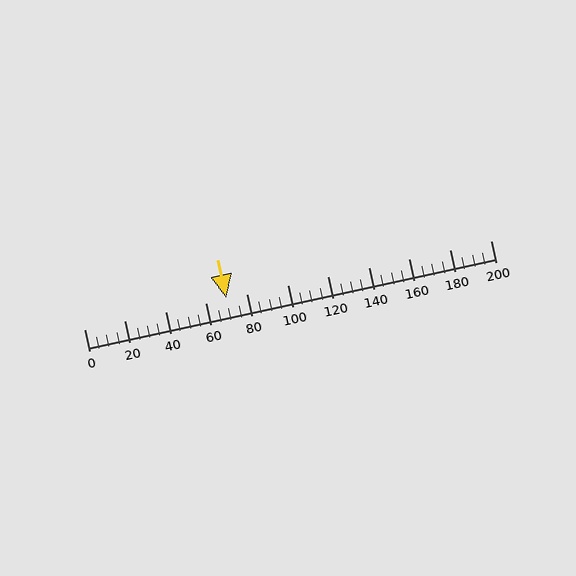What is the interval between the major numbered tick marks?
The major tick marks are spaced 20 units apart.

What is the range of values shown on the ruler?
The ruler shows values from 0 to 200.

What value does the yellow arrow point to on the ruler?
The yellow arrow points to approximately 70.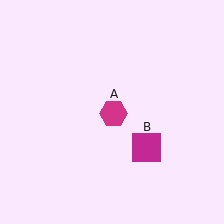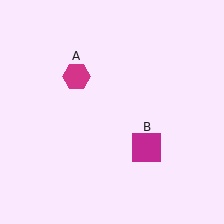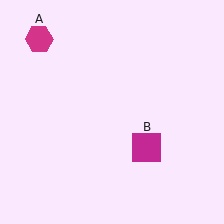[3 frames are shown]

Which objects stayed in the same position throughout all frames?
Magenta square (object B) remained stationary.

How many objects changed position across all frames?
1 object changed position: magenta hexagon (object A).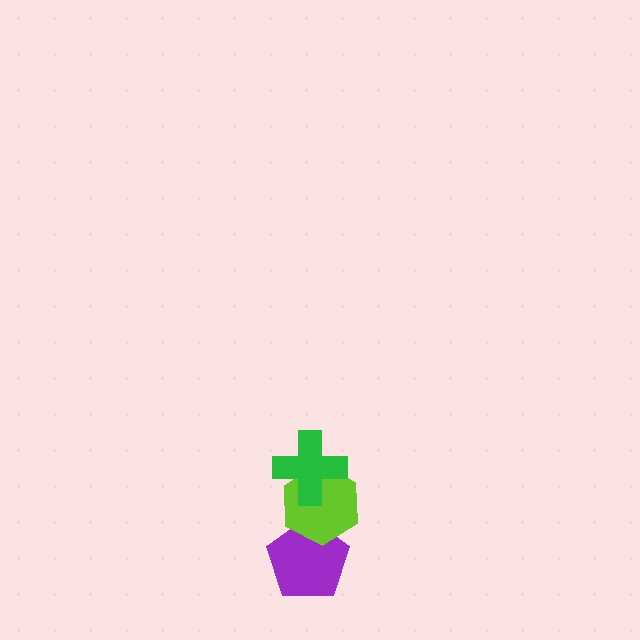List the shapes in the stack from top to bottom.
From top to bottom: the green cross, the lime hexagon, the purple pentagon.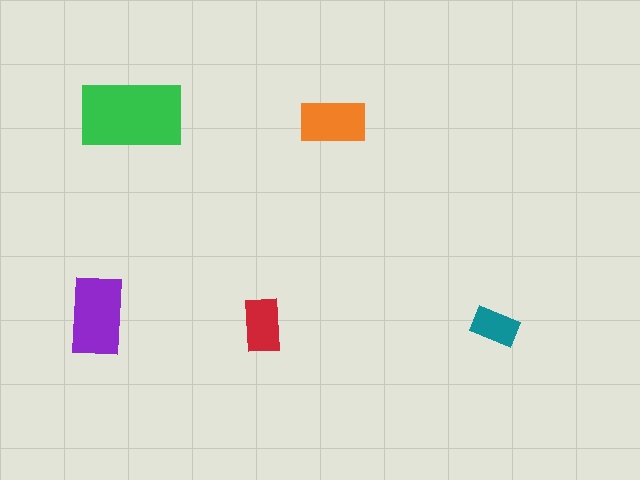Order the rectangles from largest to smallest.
the green one, the purple one, the orange one, the red one, the teal one.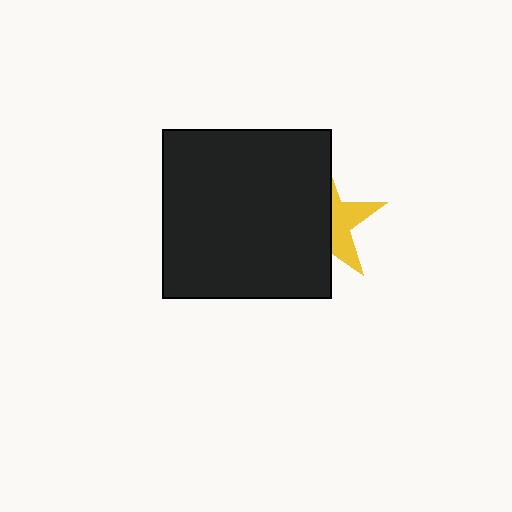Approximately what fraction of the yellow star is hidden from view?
Roughly 61% of the yellow star is hidden behind the black square.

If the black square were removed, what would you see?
You would see the complete yellow star.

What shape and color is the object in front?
The object in front is a black square.